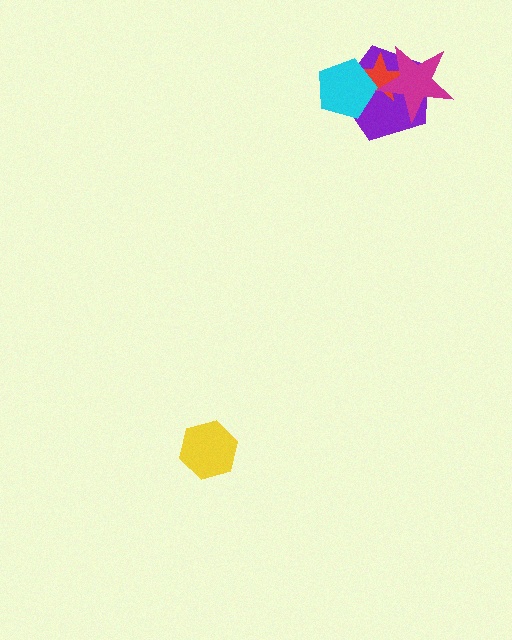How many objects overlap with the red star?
3 objects overlap with the red star.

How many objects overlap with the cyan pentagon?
2 objects overlap with the cyan pentagon.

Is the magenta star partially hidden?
No, no other shape covers it.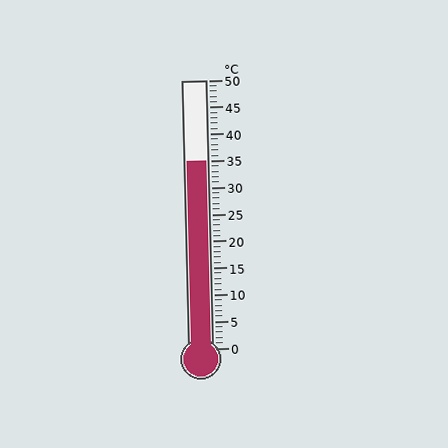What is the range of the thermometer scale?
The thermometer scale ranges from 0°C to 50°C.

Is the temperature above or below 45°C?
The temperature is below 45°C.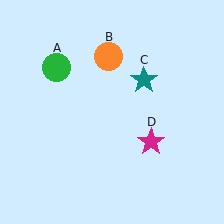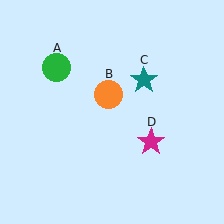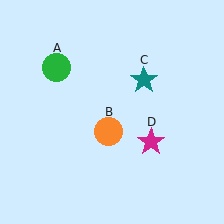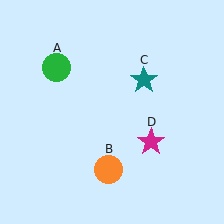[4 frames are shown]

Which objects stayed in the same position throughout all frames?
Green circle (object A) and teal star (object C) and magenta star (object D) remained stationary.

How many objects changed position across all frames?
1 object changed position: orange circle (object B).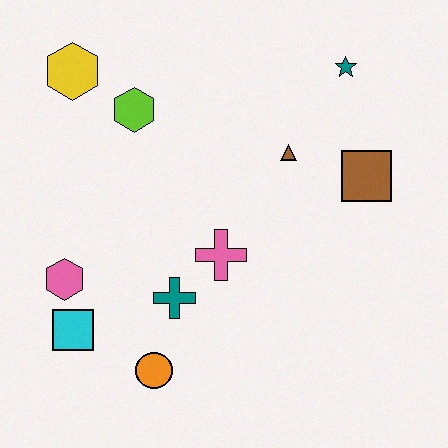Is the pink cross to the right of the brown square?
No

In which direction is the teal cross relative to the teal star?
The teal cross is below the teal star.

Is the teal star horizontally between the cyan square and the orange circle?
No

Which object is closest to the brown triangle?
The brown square is closest to the brown triangle.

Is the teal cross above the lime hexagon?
No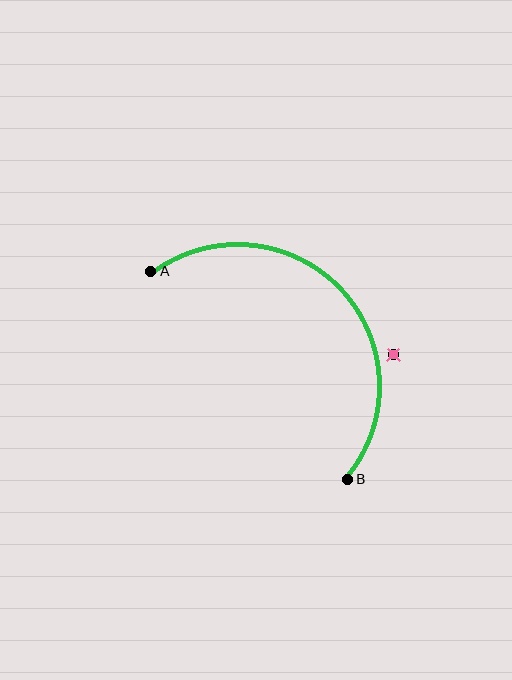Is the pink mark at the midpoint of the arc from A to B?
No — the pink mark does not lie on the arc at all. It sits slightly outside the curve.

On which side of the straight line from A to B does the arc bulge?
The arc bulges above and to the right of the straight line connecting A and B.